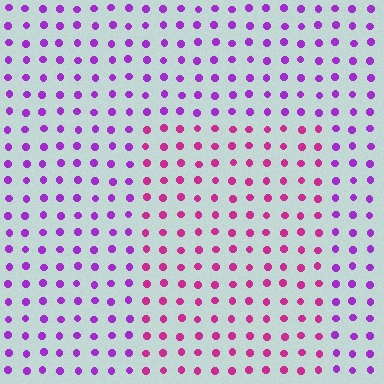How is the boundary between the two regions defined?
The boundary is defined purely by a slight shift in hue (about 37 degrees). Spacing, size, and orientation are identical on both sides.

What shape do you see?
I see a rectangle.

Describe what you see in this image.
The image is filled with small purple elements in a uniform arrangement. A rectangle-shaped region is visible where the elements are tinted to a slightly different hue, forming a subtle color boundary.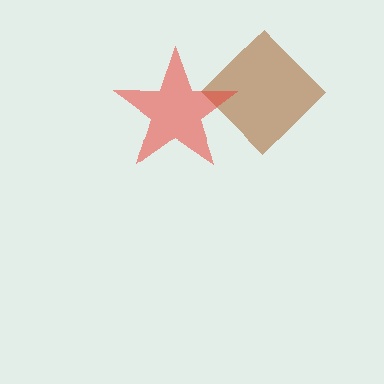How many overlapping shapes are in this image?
There are 2 overlapping shapes in the image.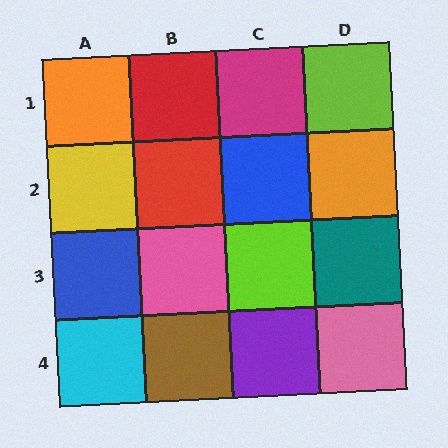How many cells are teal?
1 cell is teal.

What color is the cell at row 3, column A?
Blue.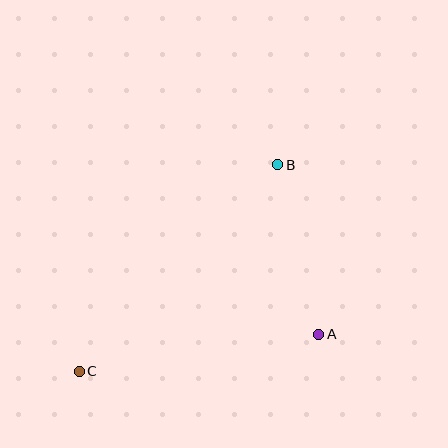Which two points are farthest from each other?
Points B and C are farthest from each other.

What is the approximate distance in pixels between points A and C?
The distance between A and C is approximately 242 pixels.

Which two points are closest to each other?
Points A and B are closest to each other.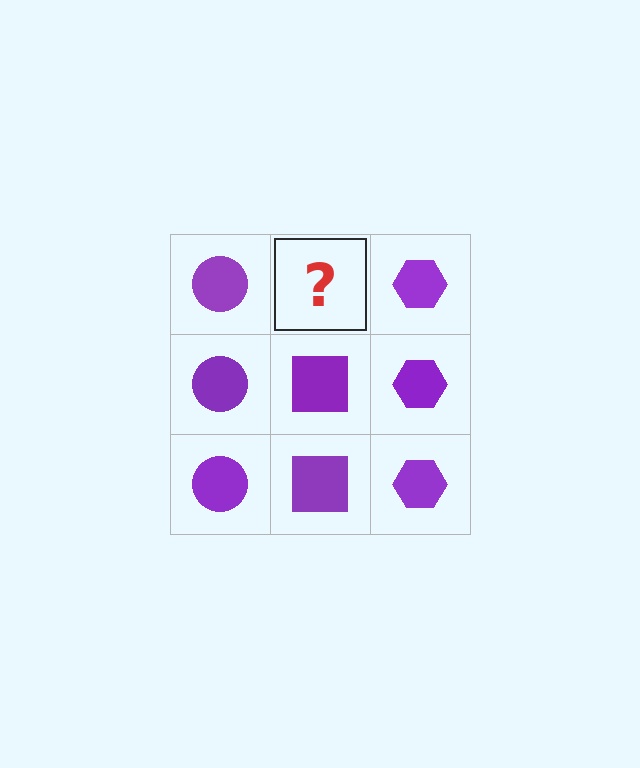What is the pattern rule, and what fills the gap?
The rule is that each column has a consistent shape. The gap should be filled with a purple square.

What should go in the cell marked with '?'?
The missing cell should contain a purple square.